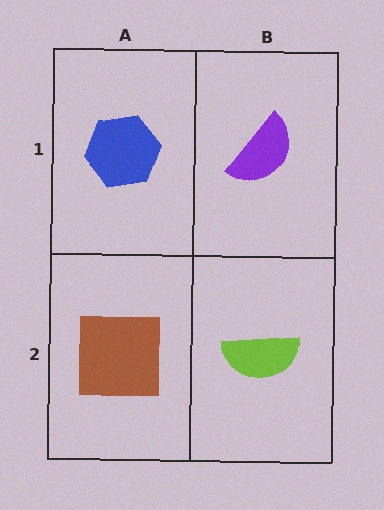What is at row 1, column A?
A blue hexagon.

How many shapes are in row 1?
2 shapes.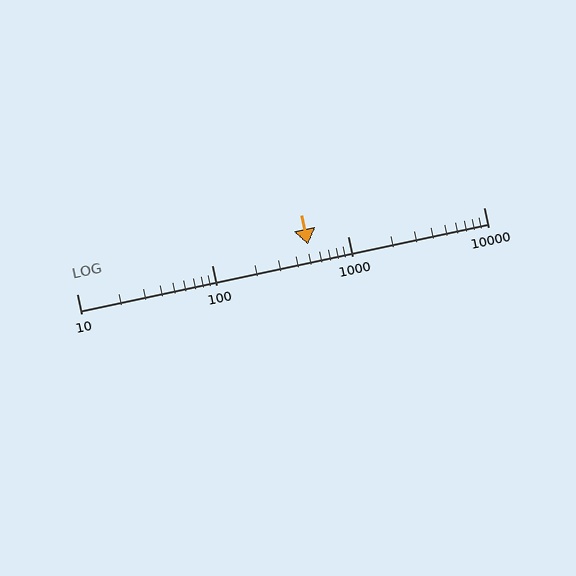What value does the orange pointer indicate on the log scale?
The pointer indicates approximately 510.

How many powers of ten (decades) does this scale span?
The scale spans 3 decades, from 10 to 10000.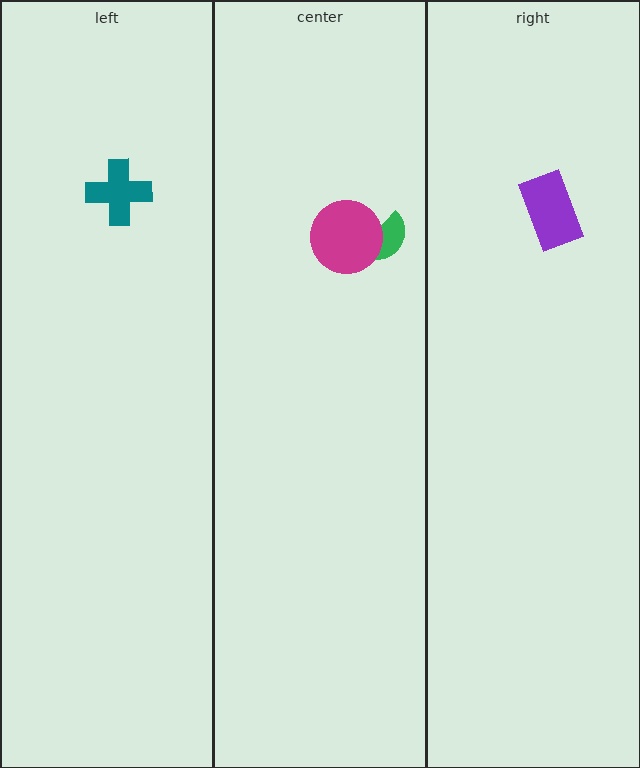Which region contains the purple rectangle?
The right region.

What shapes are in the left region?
The teal cross.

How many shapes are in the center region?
2.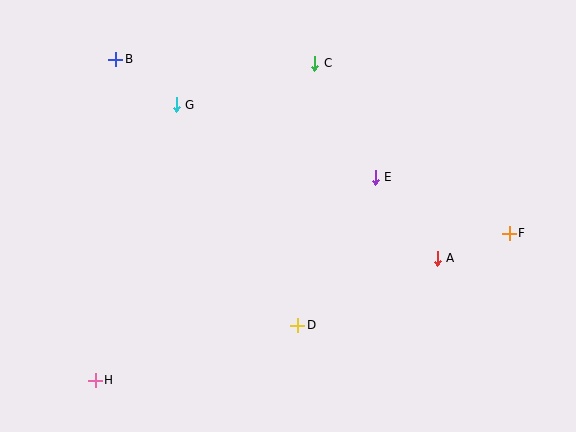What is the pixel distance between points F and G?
The distance between F and G is 357 pixels.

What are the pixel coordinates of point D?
Point D is at (298, 325).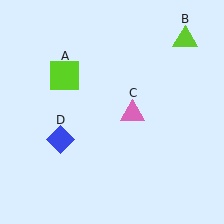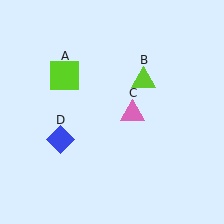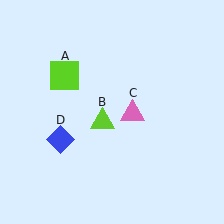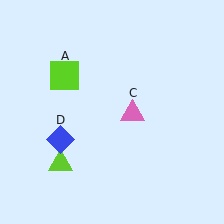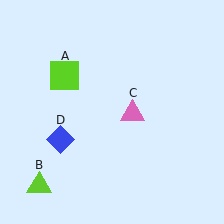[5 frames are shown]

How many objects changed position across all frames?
1 object changed position: lime triangle (object B).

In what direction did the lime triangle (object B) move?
The lime triangle (object B) moved down and to the left.